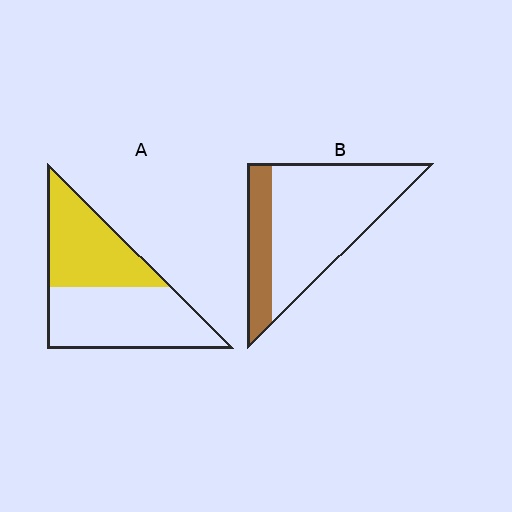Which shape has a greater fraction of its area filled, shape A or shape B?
Shape A.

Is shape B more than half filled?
No.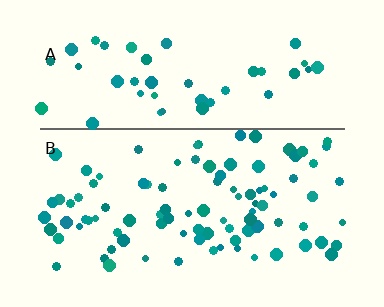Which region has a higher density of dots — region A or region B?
B (the bottom).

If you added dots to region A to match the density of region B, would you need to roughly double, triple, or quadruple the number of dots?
Approximately double.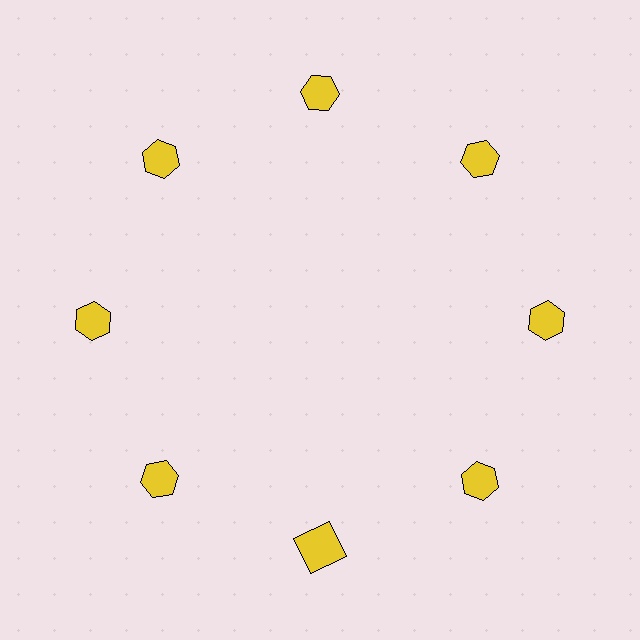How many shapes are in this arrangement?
There are 8 shapes arranged in a ring pattern.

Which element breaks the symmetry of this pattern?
The yellow square at roughly the 6 o'clock position breaks the symmetry. All other shapes are yellow hexagons.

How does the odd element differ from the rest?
It has a different shape: square instead of hexagon.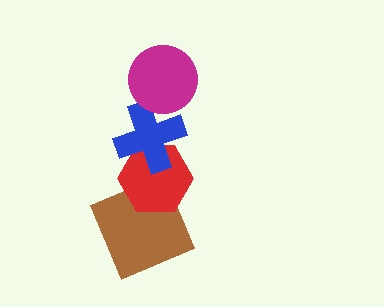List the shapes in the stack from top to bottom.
From top to bottom: the magenta circle, the blue cross, the red hexagon, the brown square.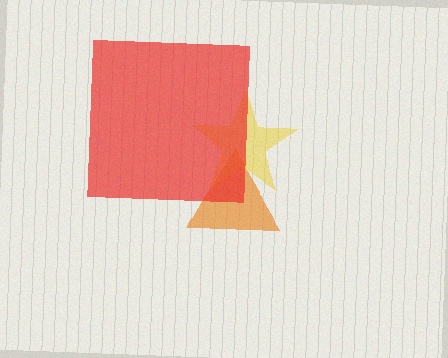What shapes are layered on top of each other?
The layered shapes are: an orange triangle, a yellow star, a red square.